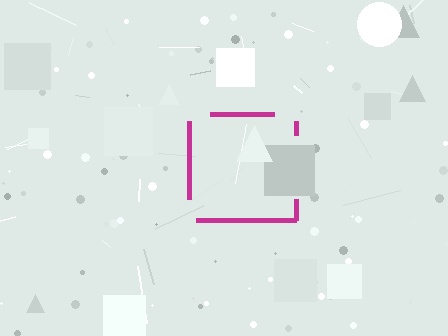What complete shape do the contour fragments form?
The contour fragments form a square.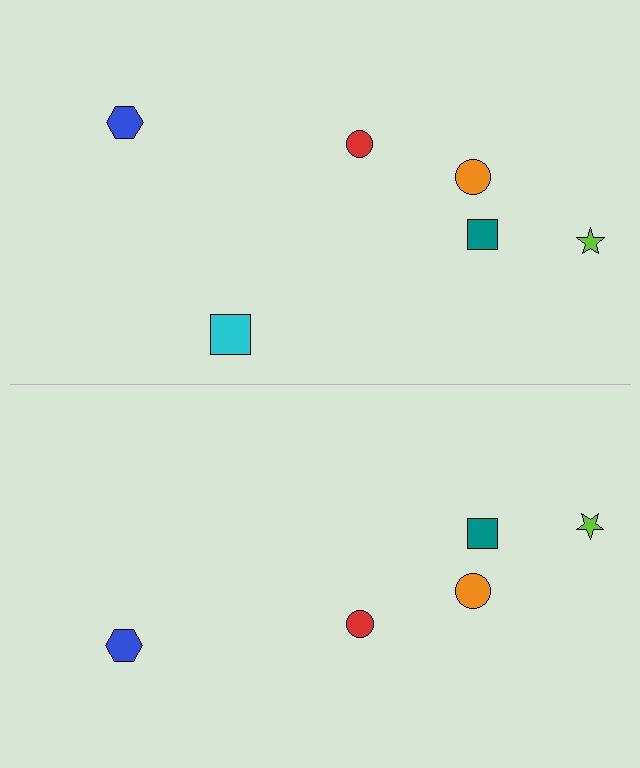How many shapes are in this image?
There are 11 shapes in this image.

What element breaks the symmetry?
A cyan square is missing from the bottom side.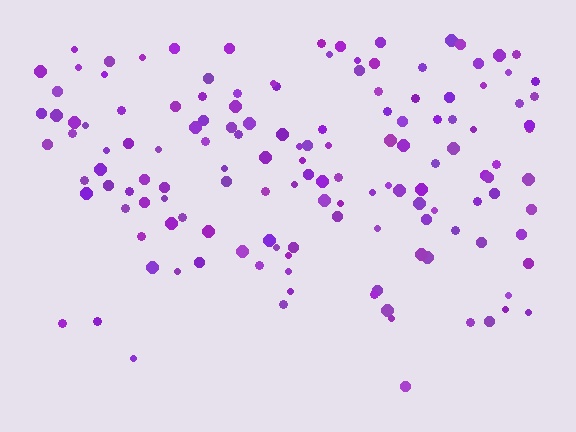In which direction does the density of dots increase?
From bottom to top, with the top side densest.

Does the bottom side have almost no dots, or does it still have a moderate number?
Still a moderate number, just noticeably fewer than the top.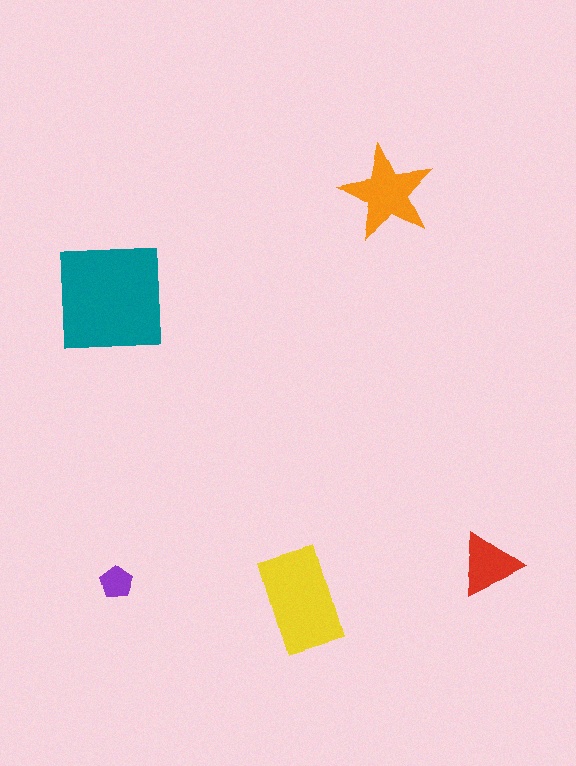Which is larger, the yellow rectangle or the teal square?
The teal square.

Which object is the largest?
The teal square.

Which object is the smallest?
The purple pentagon.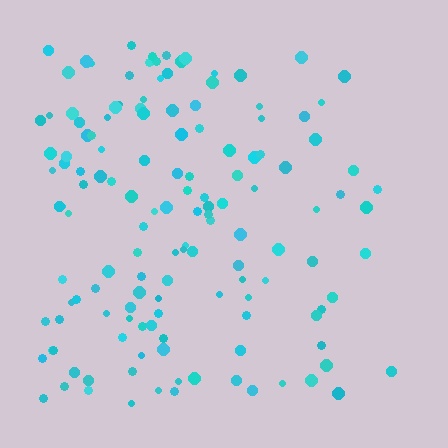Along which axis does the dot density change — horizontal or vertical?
Horizontal.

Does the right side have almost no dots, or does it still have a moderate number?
Still a moderate number, just noticeably fewer than the left.